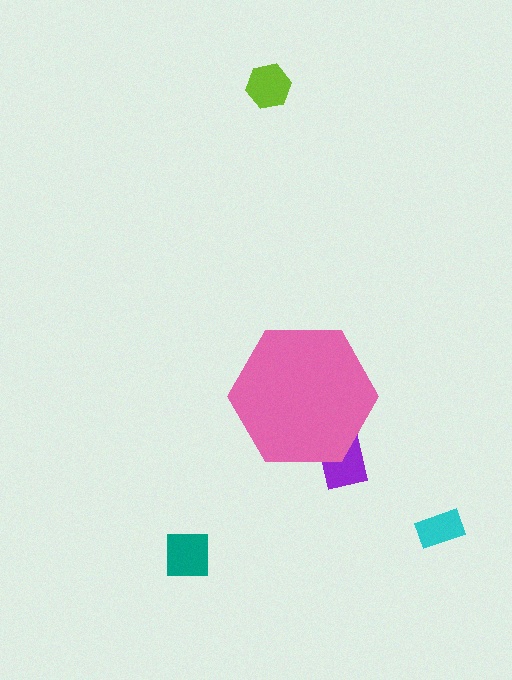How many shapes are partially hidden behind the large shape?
1 shape is partially hidden.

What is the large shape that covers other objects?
A pink hexagon.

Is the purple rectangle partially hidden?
Yes, the purple rectangle is partially hidden behind the pink hexagon.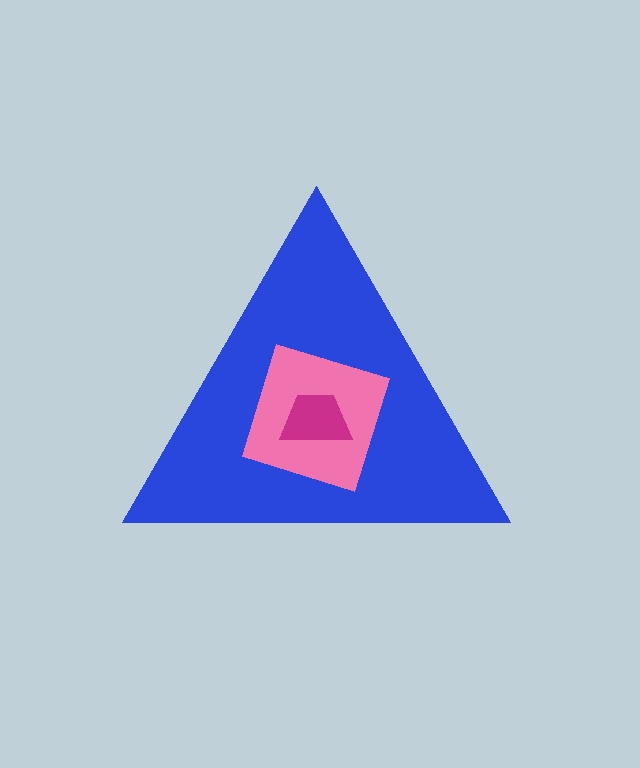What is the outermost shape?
The blue triangle.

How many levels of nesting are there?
3.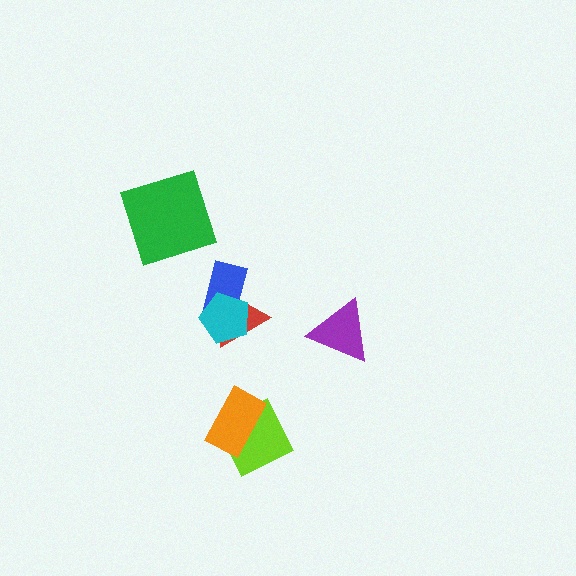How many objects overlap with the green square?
0 objects overlap with the green square.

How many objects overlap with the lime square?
1 object overlaps with the lime square.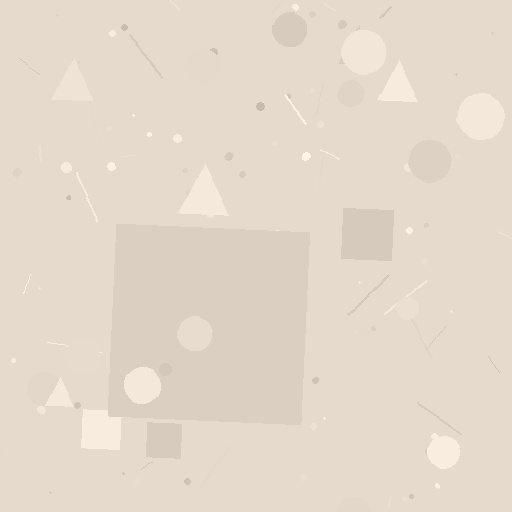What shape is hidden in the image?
A square is hidden in the image.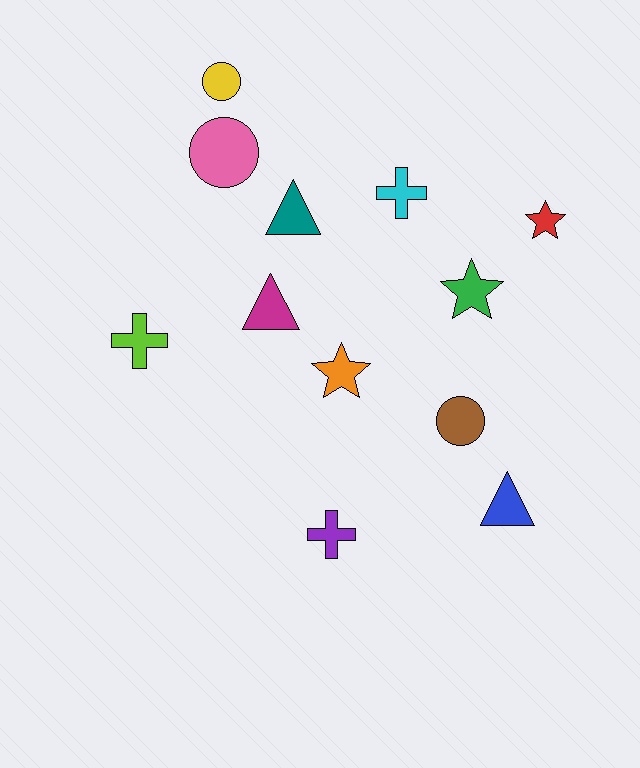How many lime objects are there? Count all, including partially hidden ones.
There is 1 lime object.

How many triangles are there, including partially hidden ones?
There are 3 triangles.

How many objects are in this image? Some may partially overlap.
There are 12 objects.